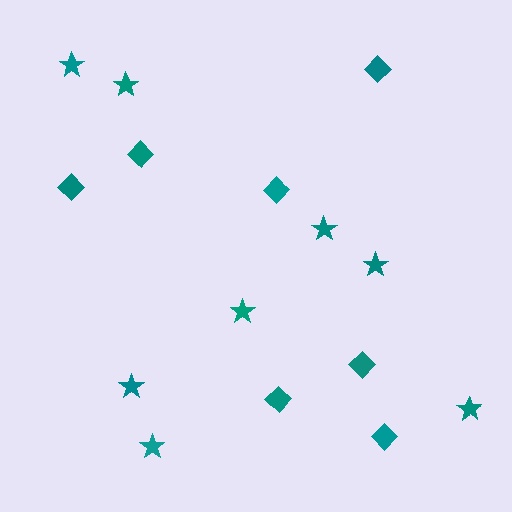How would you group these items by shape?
There are 2 groups: one group of stars (8) and one group of diamonds (7).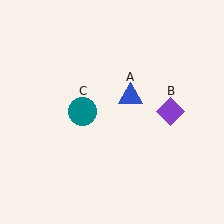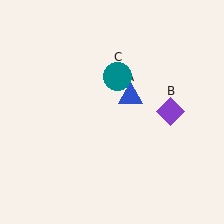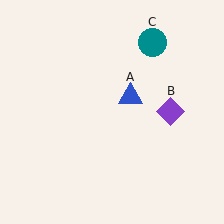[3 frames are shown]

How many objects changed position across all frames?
1 object changed position: teal circle (object C).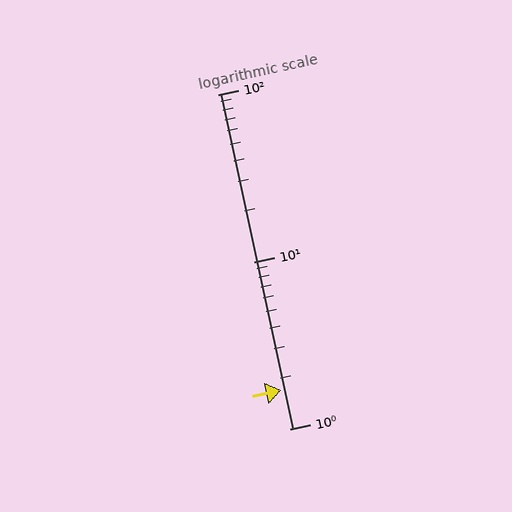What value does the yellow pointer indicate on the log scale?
The pointer indicates approximately 1.7.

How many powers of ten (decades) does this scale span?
The scale spans 2 decades, from 1 to 100.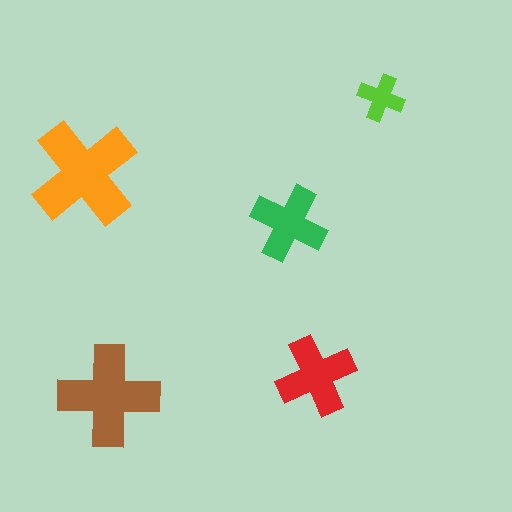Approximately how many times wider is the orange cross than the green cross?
About 1.5 times wider.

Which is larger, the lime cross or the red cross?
The red one.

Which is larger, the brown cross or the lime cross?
The brown one.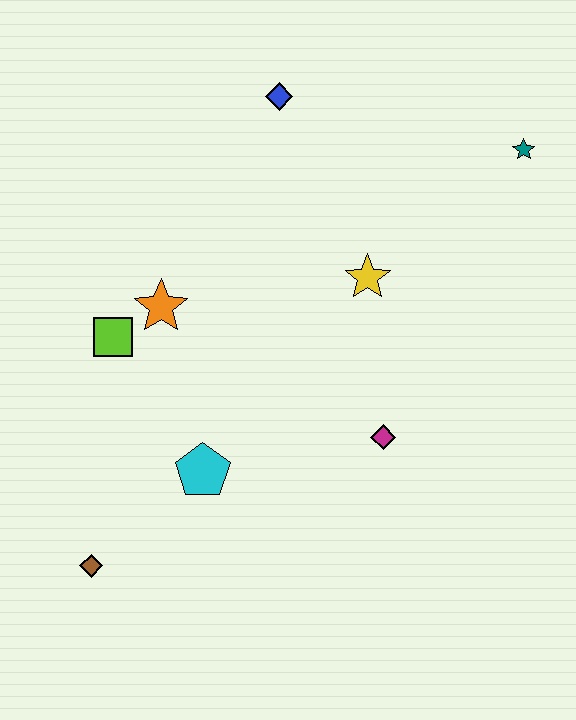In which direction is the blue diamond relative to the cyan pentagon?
The blue diamond is above the cyan pentagon.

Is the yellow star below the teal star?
Yes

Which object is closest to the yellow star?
The magenta diamond is closest to the yellow star.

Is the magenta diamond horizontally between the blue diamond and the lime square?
No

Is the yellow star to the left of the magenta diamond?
Yes